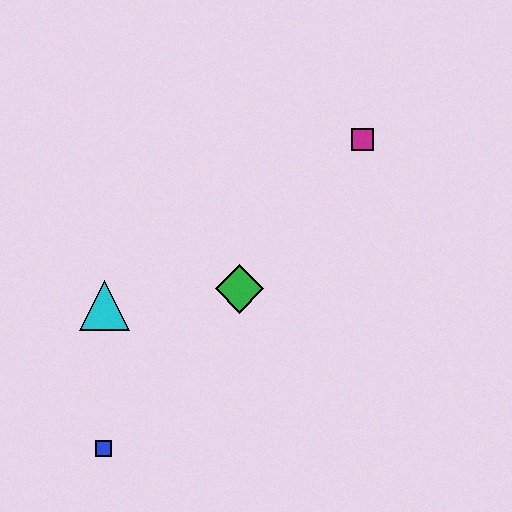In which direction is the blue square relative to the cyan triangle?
The blue square is below the cyan triangle.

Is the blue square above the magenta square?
No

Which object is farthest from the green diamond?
The blue square is farthest from the green diamond.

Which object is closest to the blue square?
The cyan triangle is closest to the blue square.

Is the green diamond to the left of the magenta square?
Yes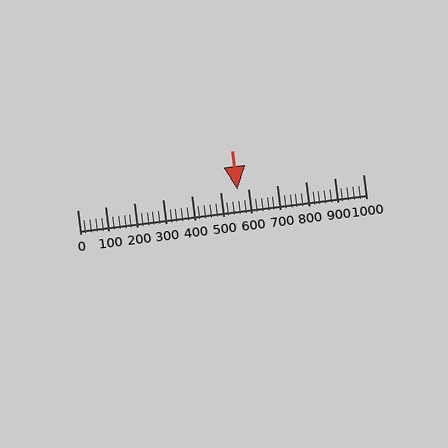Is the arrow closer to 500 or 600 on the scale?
The arrow is closer to 600.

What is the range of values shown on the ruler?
The ruler shows values from 0 to 1000.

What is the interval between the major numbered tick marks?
The major tick marks are spaced 100 units apart.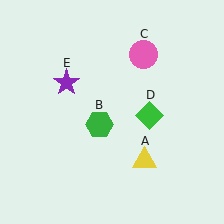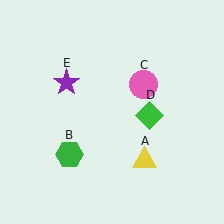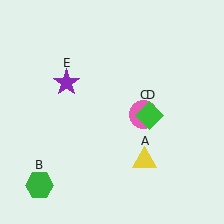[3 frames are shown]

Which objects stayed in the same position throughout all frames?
Yellow triangle (object A) and green diamond (object D) and purple star (object E) remained stationary.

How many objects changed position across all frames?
2 objects changed position: green hexagon (object B), pink circle (object C).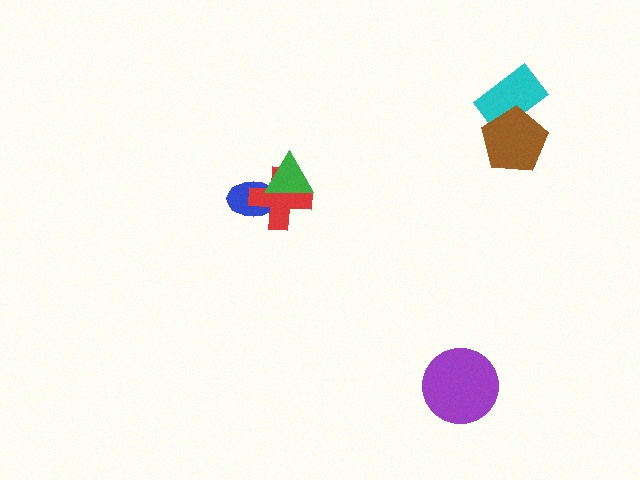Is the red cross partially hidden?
Yes, it is partially covered by another shape.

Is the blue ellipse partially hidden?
Yes, it is partially covered by another shape.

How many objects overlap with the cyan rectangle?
1 object overlaps with the cyan rectangle.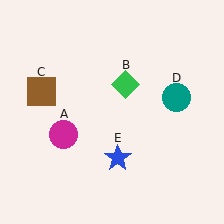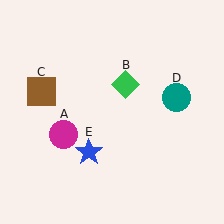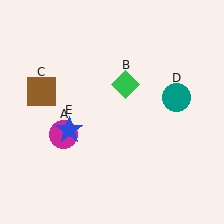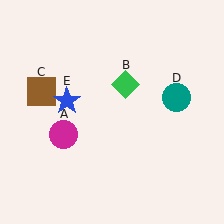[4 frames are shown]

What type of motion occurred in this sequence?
The blue star (object E) rotated clockwise around the center of the scene.